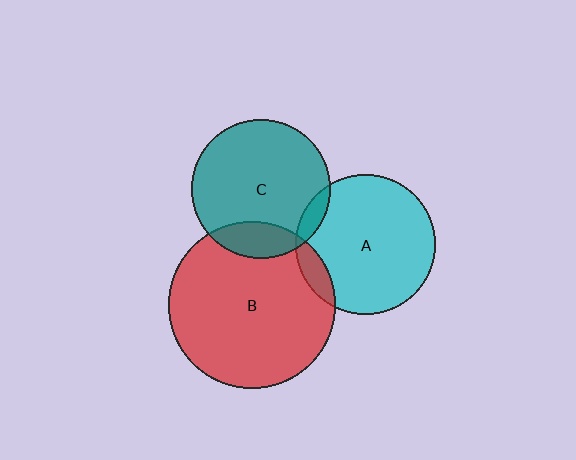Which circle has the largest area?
Circle B (red).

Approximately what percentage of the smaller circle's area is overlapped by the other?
Approximately 5%.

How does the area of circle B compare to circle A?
Approximately 1.4 times.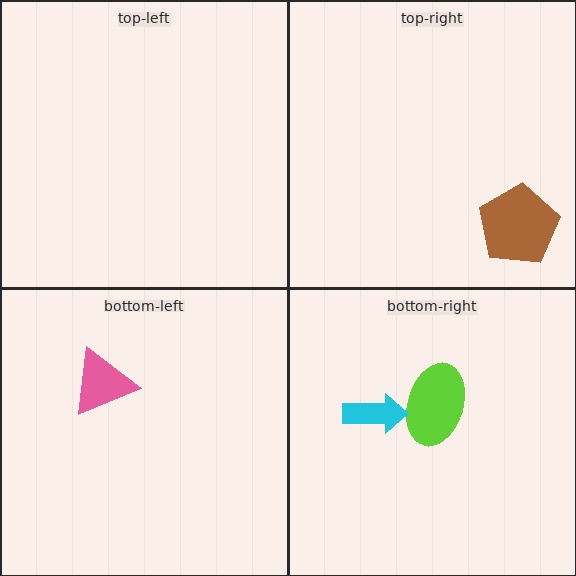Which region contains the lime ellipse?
The bottom-right region.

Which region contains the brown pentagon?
The top-right region.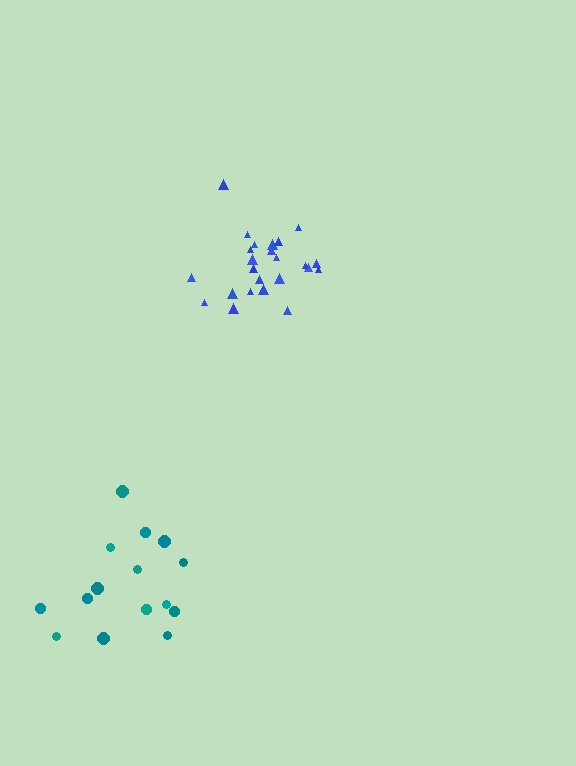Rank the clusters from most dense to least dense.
blue, teal.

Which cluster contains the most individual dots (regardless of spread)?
Blue (24).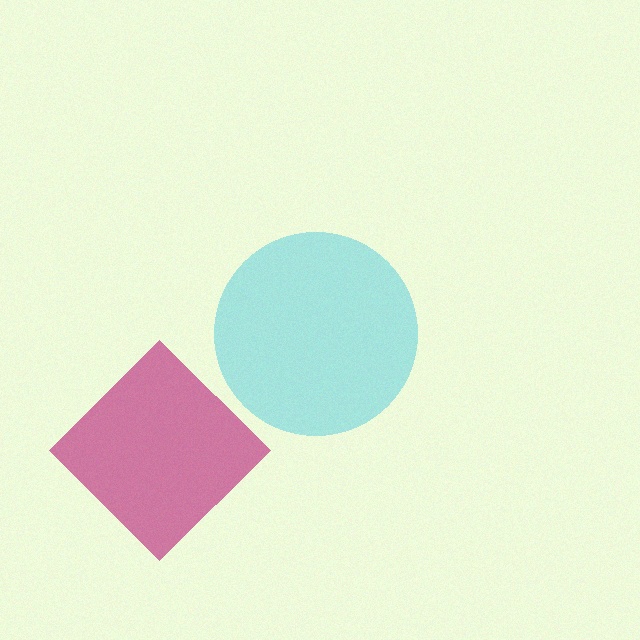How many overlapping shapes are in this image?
There are 2 overlapping shapes in the image.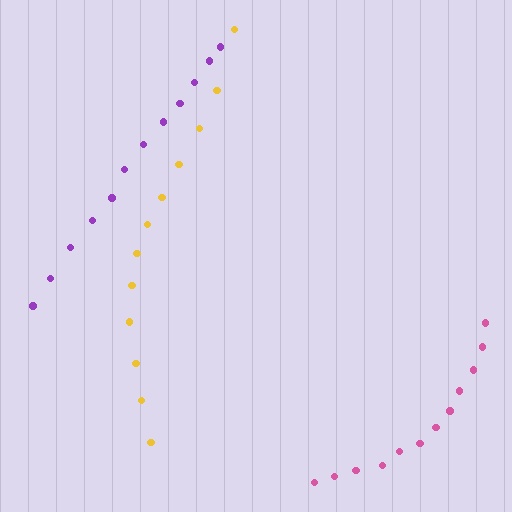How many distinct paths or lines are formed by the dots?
There are 3 distinct paths.